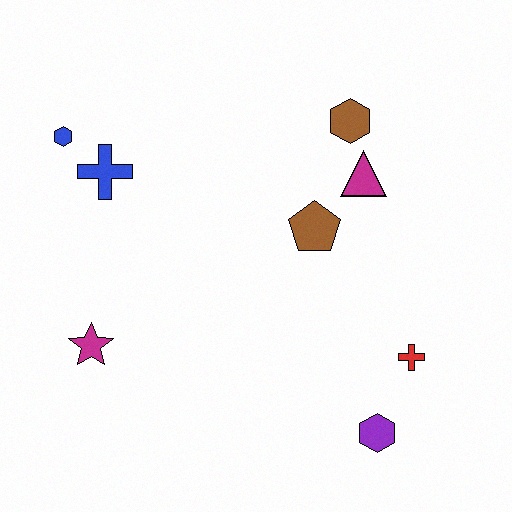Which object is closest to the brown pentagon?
The magenta triangle is closest to the brown pentagon.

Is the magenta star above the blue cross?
No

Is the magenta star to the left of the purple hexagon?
Yes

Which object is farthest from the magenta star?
The brown hexagon is farthest from the magenta star.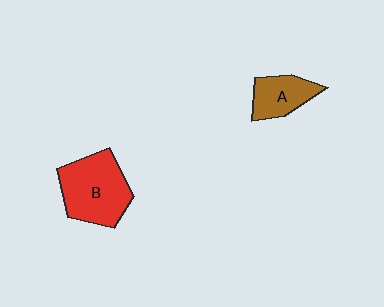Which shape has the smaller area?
Shape A (brown).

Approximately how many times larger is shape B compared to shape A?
Approximately 1.8 times.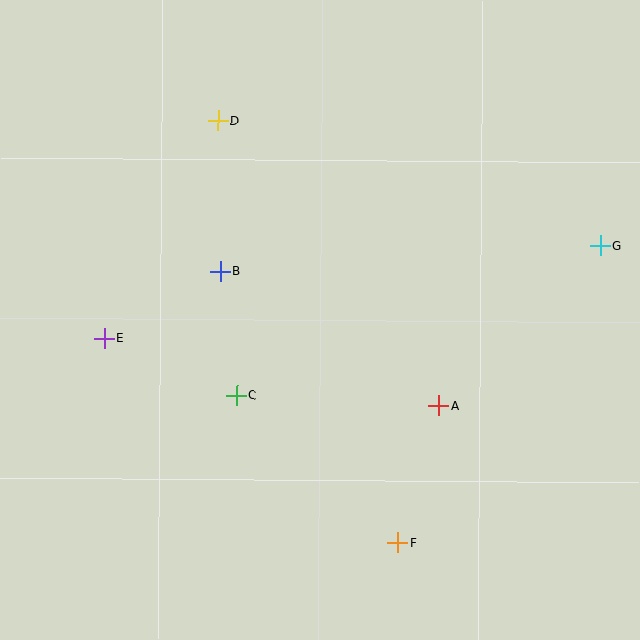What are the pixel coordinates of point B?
Point B is at (221, 272).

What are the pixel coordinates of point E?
Point E is at (104, 339).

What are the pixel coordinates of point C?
Point C is at (237, 395).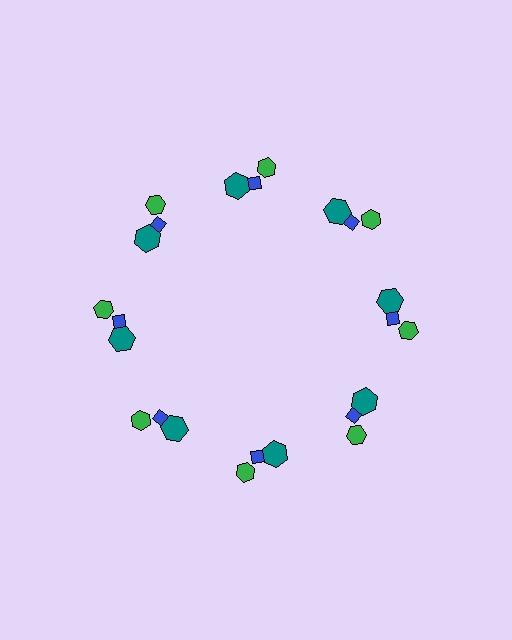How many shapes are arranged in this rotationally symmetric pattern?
There are 24 shapes, arranged in 8 groups of 3.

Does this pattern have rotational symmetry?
Yes, this pattern has 8-fold rotational symmetry. It looks the same after rotating 45 degrees around the center.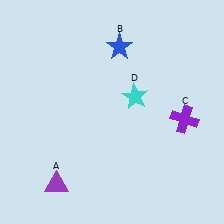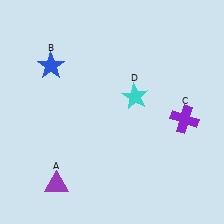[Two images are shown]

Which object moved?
The blue star (B) moved left.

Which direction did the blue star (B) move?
The blue star (B) moved left.